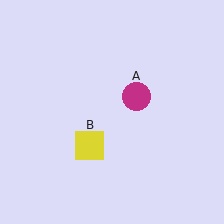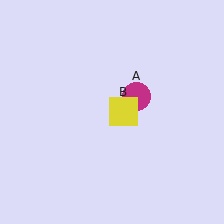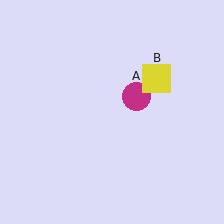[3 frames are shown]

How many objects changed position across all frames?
1 object changed position: yellow square (object B).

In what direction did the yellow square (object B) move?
The yellow square (object B) moved up and to the right.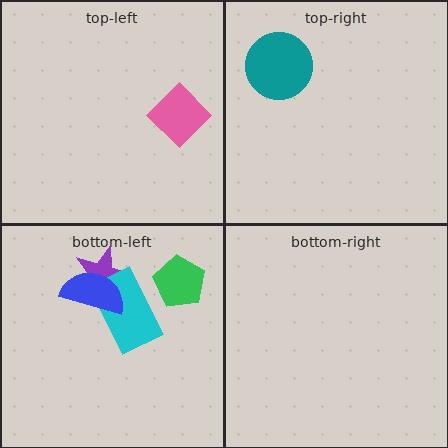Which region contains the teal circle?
The top-right region.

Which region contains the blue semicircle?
The bottom-left region.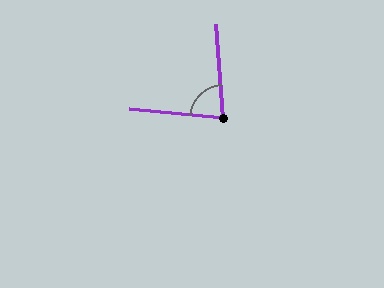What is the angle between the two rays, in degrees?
Approximately 80 degrees.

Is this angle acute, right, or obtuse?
It is acute.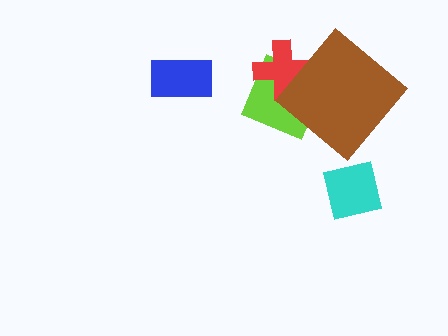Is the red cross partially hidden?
Yes, it is partially covered by another shape.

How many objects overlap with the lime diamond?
2 objects overlap with the lime diamond.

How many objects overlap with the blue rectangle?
0 objects overlap with the blue rectangle.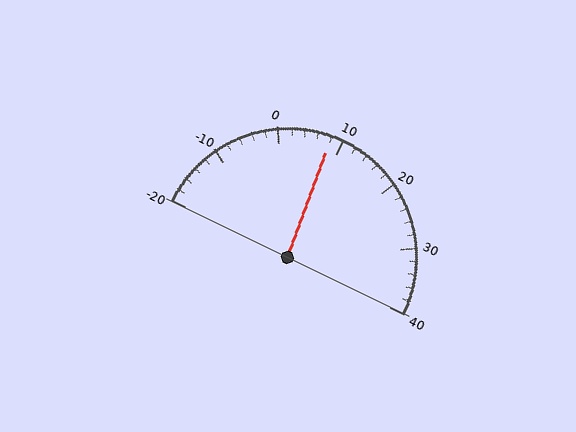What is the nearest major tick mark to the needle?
The nearest major tick mark is 10.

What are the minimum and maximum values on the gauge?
The gauge ranges from -20 to 40.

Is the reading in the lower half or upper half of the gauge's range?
The reading is in the lower half of the range (-20 to 40).